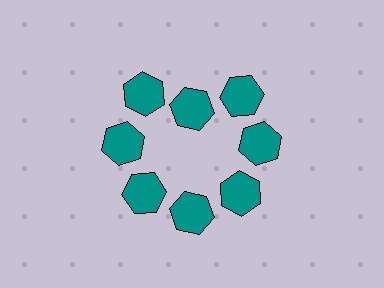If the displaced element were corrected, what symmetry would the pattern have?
It would have 8-fold rotational symmetry — the pattern would map onto itself every 45 degrees.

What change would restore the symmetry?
The symmetry would be restored by moving it outward, back onto the ring so that all 8 hexagons sit at equal angles and equal distance from the center.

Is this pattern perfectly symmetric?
No. The 8 teal hexagons are arranged in a ring, but one element near the 12 o'clock position is pulled inward toward the center, breaking the 8-fold rotational symmetry.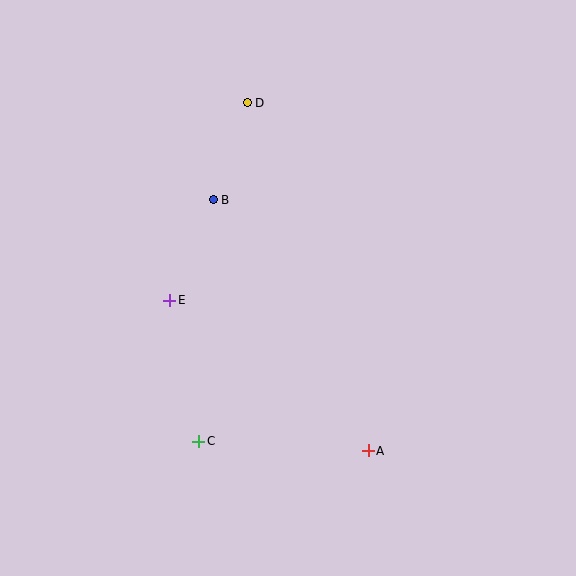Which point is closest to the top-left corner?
Point D is closest to the top-left corner.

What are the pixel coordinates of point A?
Point A is at (368, 451).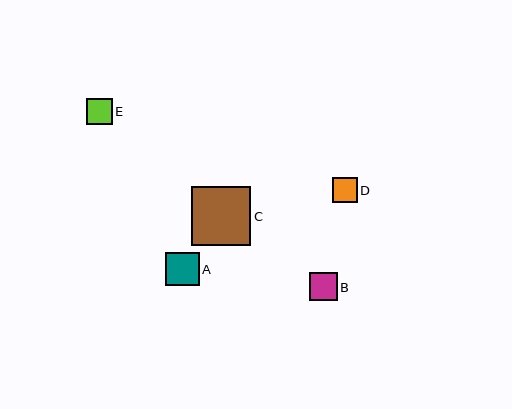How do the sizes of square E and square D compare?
Square E and square D are approximately the same size.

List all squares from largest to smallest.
From largest to smallest: C, A, B, E, D.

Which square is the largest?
Square C is the largest with a size of approximately 59 pixels.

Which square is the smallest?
Square D is the smallest with a size of approximately 25 pixels.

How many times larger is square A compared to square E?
Square A is approximately 1.3 times the size of square E.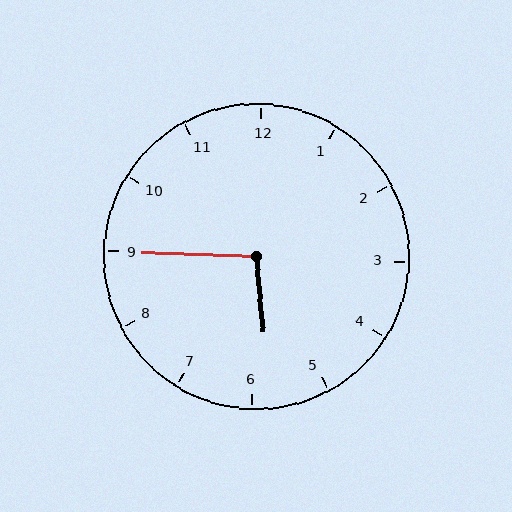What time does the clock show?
5:45.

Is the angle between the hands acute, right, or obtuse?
It is obtuse.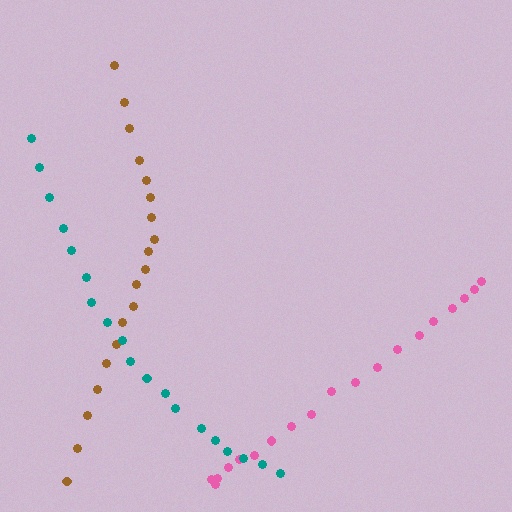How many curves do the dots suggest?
There are 3 distinct paths.